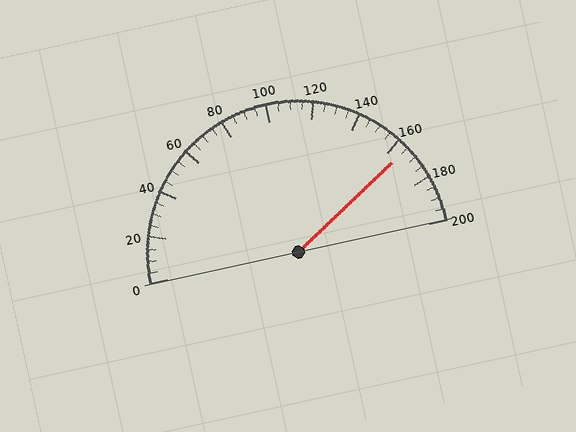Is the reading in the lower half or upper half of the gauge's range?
The reading is in the upper half of the range (0 to 200).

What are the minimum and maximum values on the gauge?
The gauge ranges from 0 to 200.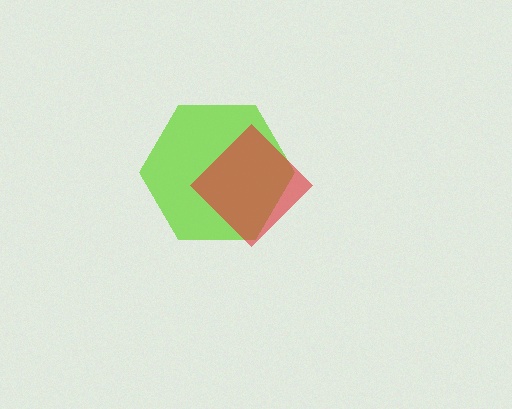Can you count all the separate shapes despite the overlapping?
Yes, there are 2 separate shapes.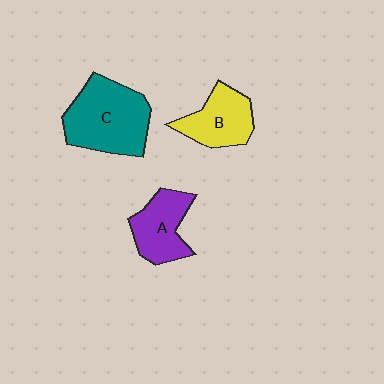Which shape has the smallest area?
Shape A (purple).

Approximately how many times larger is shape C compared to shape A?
Approximately 1.6 times.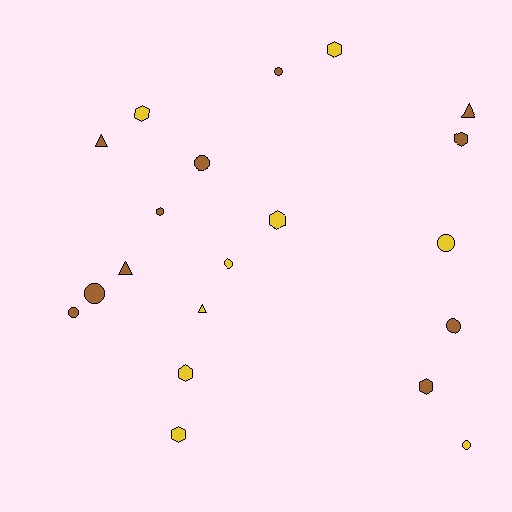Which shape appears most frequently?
Hexagon, with 8 objects.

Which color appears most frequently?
Brown, with 11 objects.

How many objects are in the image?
There are 20 objects.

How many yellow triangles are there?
There is 1 yellow triangle.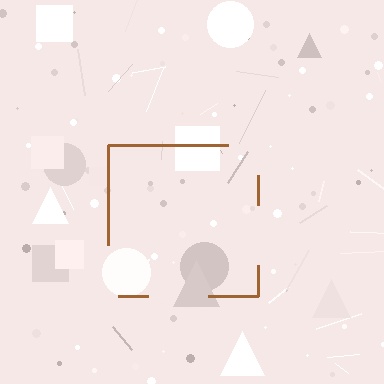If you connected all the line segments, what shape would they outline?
They would outline a square.